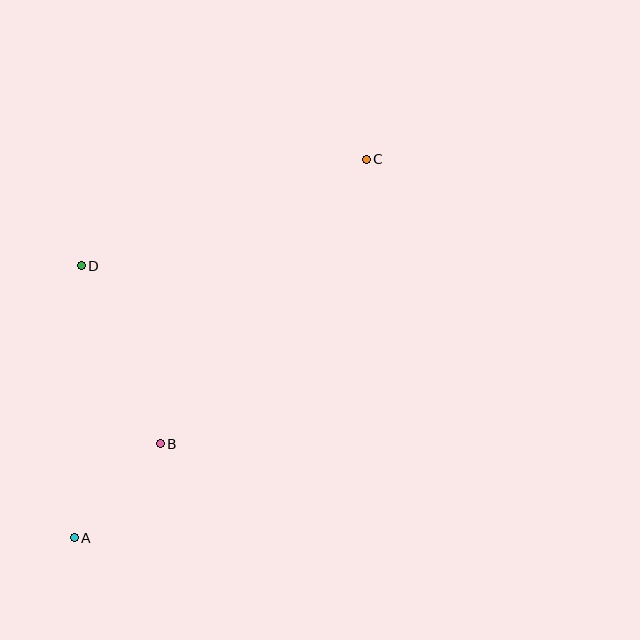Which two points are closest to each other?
Points A and B are closest to each other.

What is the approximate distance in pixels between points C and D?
The distance between C and D is approximately 304 pixels.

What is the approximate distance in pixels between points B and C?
The distance between B and C is approximately 351 pixels.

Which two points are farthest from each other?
Points A and C are farthest from each other.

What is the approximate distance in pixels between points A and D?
The distance between A and D is approximately 272 pixels.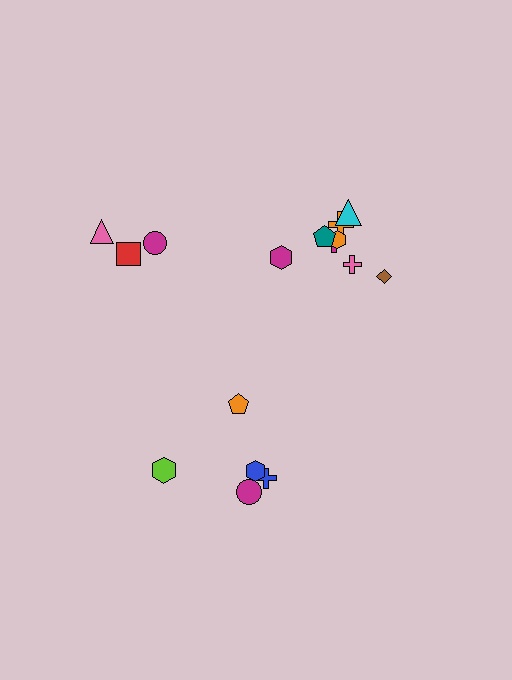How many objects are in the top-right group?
There are 8 objects.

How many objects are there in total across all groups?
There are 16 objects.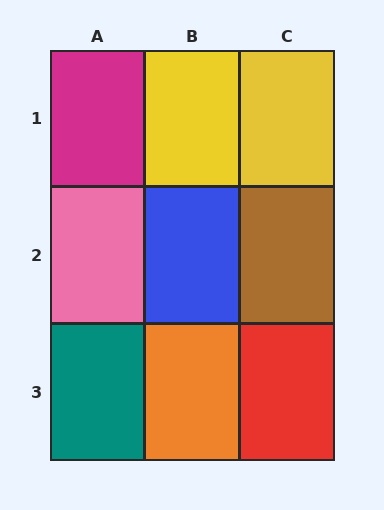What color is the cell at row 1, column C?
Yellow.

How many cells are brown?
1 cell is brown.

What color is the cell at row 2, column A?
Pink.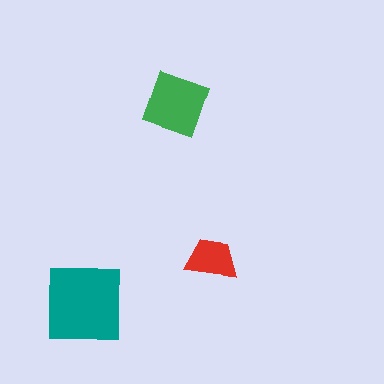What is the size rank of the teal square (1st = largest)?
1st.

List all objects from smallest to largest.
The red trapezoid, the green diamond, the teal square.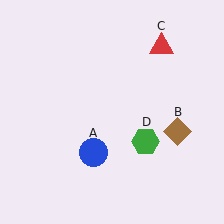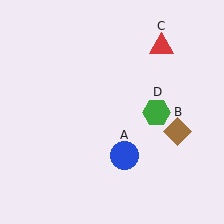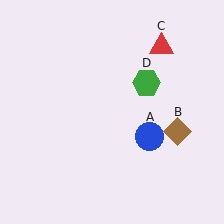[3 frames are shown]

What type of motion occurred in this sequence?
The blue circle (object A), green hexagon (object D) rotated counterclockwise around the center of the scene.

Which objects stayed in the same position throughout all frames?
Brown diamond (object B) and red triangle (object C) remained stationary.